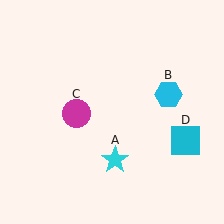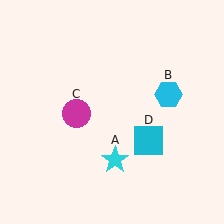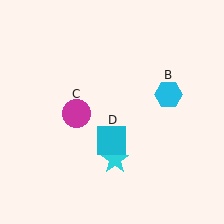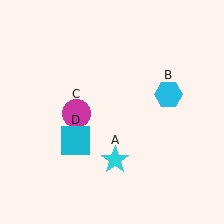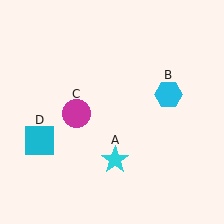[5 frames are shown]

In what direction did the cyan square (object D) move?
The cyan square (object D) moved left.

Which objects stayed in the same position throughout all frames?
Cyan star (object A) and cyan hexagon (object B) and magenta circle (object C) remained stationary.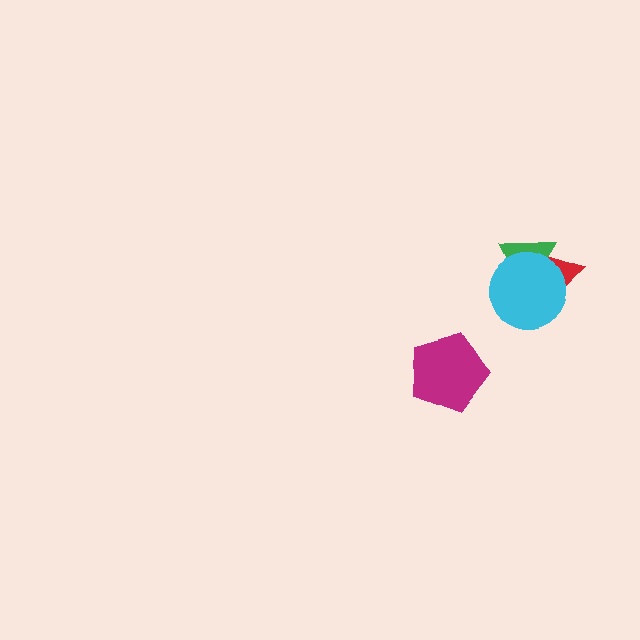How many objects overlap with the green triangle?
2 objects overlap with the green triangle.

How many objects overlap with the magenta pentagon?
0 objects overlap with the magenta pentagon.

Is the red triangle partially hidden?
Yes, it is partially covered by another shape.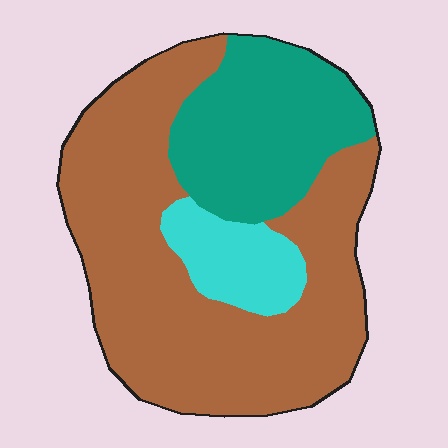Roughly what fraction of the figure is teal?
Teal covers roughly 25% of the figure.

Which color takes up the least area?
Cyan, at roughly 10%.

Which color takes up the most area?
Brown, at roughly 65%.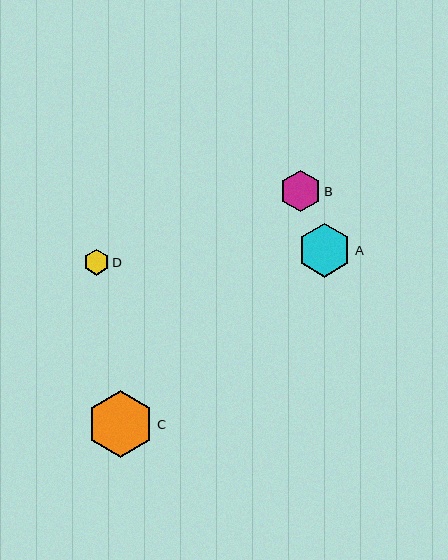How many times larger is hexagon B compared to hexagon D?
Hexagon B is approximately 1.6 times the size of hexagon D.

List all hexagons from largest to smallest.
From largest to smallest: C, A, B, D.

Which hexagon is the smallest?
Hexagon D is the smallest with a size of approximately 25 pixels.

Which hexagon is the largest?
Hexagon C is the largest with a size of approximately 67 pixels.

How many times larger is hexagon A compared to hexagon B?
Hexagon A is approximately 1.3 times the size of hexagon B.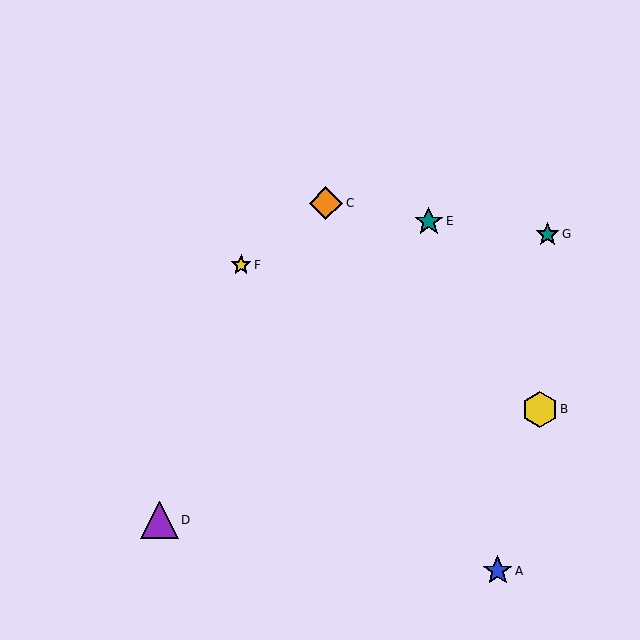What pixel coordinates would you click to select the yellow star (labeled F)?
Click at (241, 265) to select the yellow star F.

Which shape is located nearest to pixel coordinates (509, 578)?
The blue star (labeled A) at (498, 571) is nearest to that location.